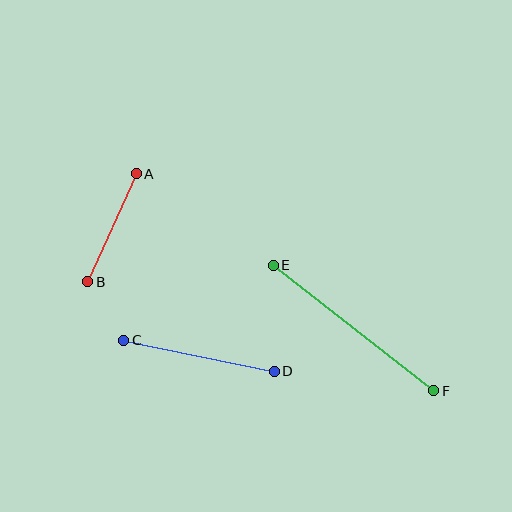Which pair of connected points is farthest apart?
Points E and F are farthest apart.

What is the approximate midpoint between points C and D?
The midpoint is at approximately (199, 356) pixels.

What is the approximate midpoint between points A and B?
The midpoint is at approximately (112, 228) pixels.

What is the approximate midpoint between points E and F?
The midpoint is at approximately (354, 328) pixels.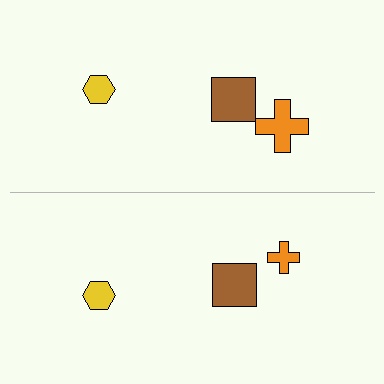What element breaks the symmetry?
The orange cross on the bottom side has a different size than its mirror counterpart.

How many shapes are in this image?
There are 6 shapes in this image.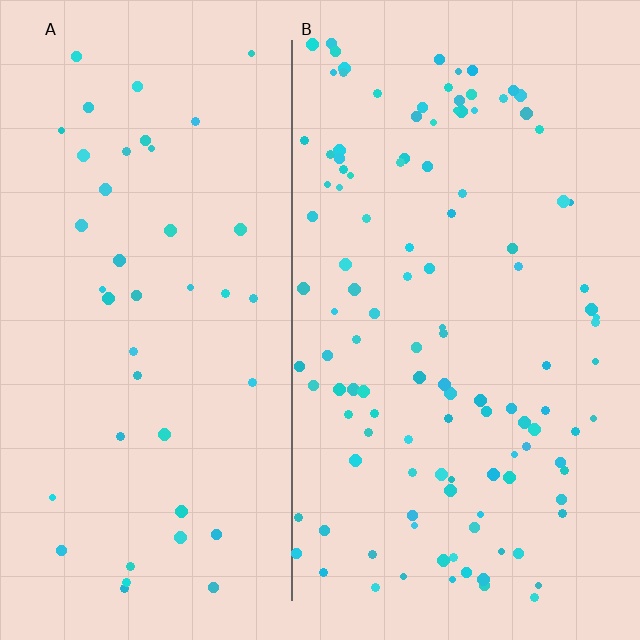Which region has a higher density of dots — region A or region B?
B (the right).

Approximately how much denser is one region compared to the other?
Approximately 2.7× — region B over region A.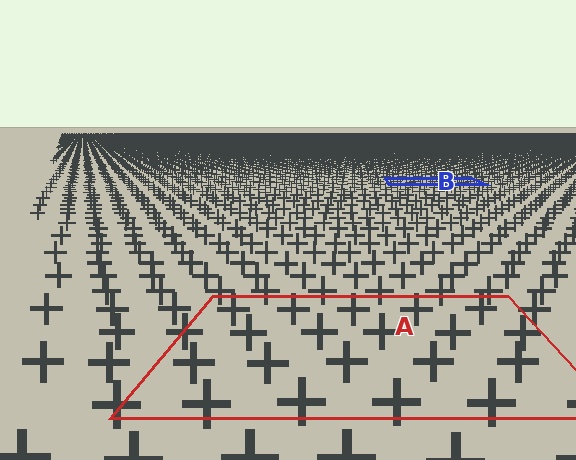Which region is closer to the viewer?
Region A is closer. The texture elements there are larger and more spread out.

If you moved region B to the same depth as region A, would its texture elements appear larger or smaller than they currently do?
They would appear larger. At a closer depth, the same texture elements are projected at a bigger on-screen size.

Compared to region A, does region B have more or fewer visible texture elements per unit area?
Region B has more texture elements per unit area — they are packed more densely because it is farther away.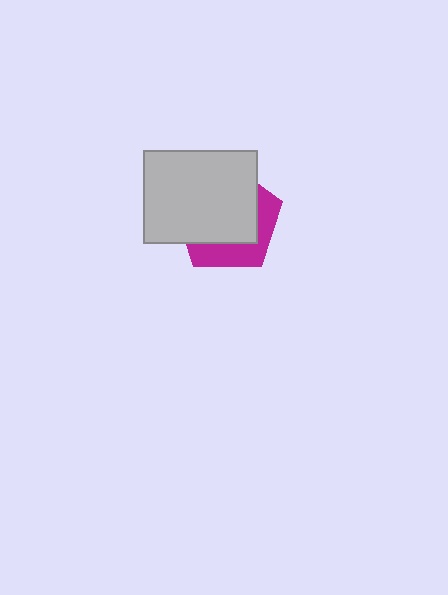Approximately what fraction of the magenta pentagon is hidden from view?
Roughly 65% of the magenta pentagon is hidden behind the light gray rectangle.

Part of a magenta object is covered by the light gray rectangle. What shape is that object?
It is a pentagon.